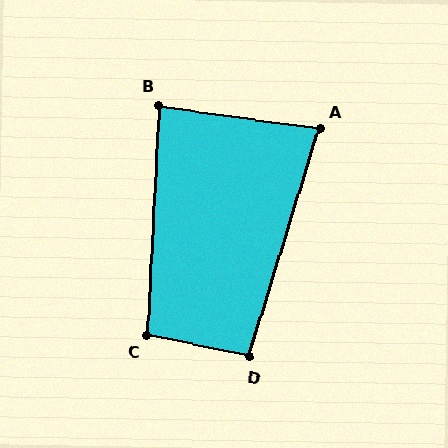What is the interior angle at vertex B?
Approximately 85 degrees (acute).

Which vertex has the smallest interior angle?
A, at approximately 81 degrees.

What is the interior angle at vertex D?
Approximately 95 degrees (obtuse).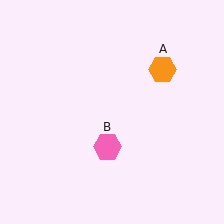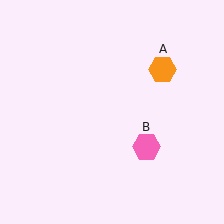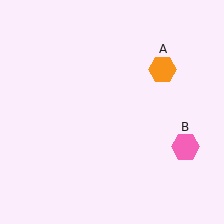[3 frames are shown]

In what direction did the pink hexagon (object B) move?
The pink hexagon (object B) moved right.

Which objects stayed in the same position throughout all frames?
Orange hexagon (object A) remained stationary.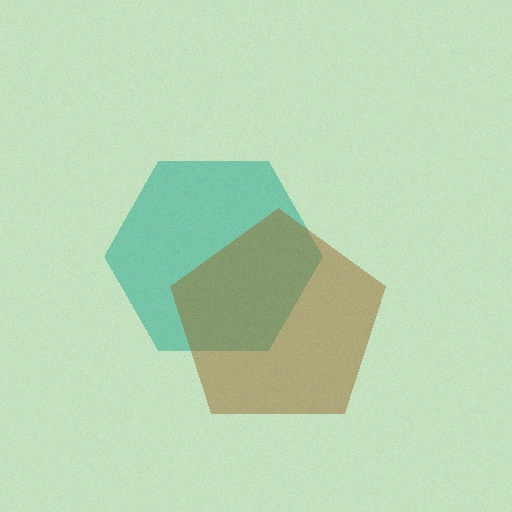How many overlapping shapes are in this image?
There are 2 overlapping shapes in the image.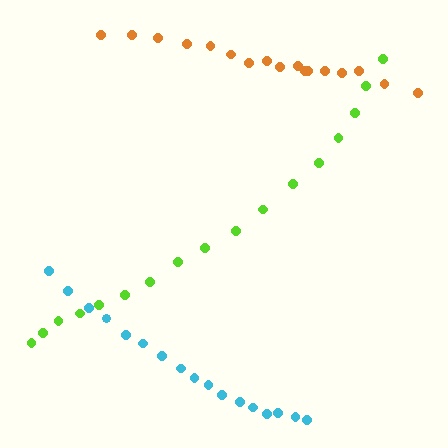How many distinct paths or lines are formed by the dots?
There are 3 distinct paths.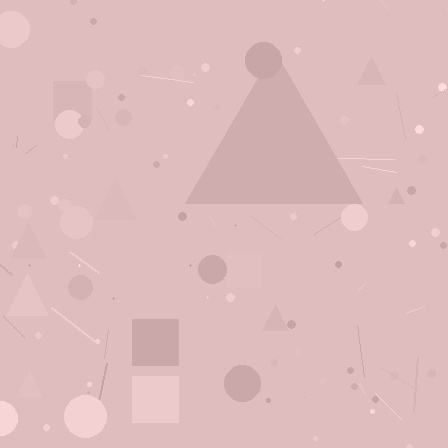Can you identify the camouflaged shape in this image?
The camouflaged shape is a triangle.